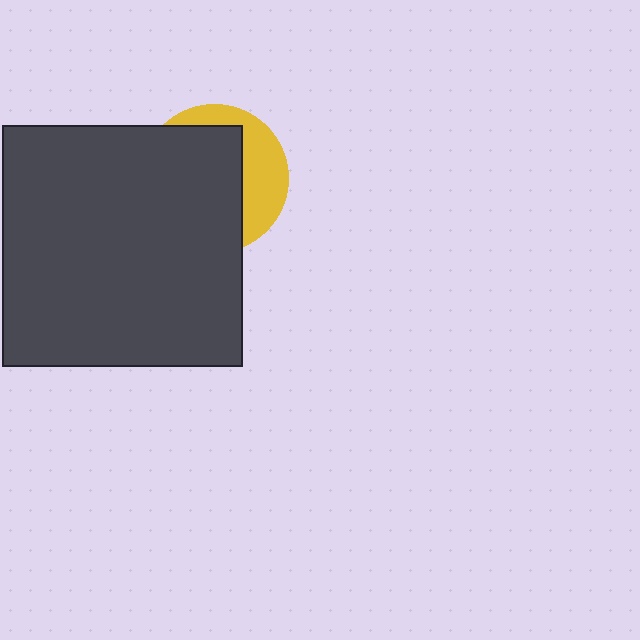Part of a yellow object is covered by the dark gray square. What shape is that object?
It is a circle.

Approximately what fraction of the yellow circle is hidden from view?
Roughly 66% of the yellow circle is hidden behind the dark gray square.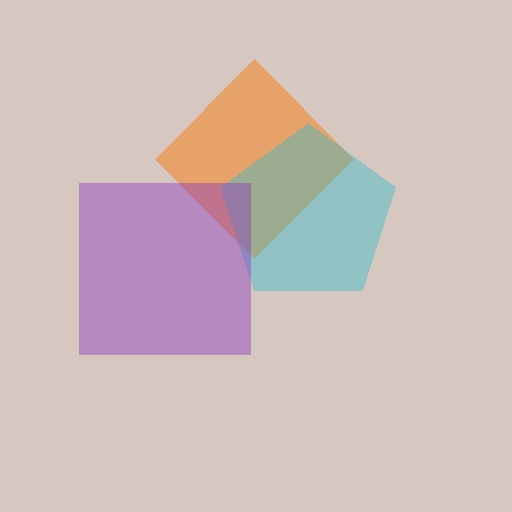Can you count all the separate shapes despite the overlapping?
Yes, there are 3 separate shapes.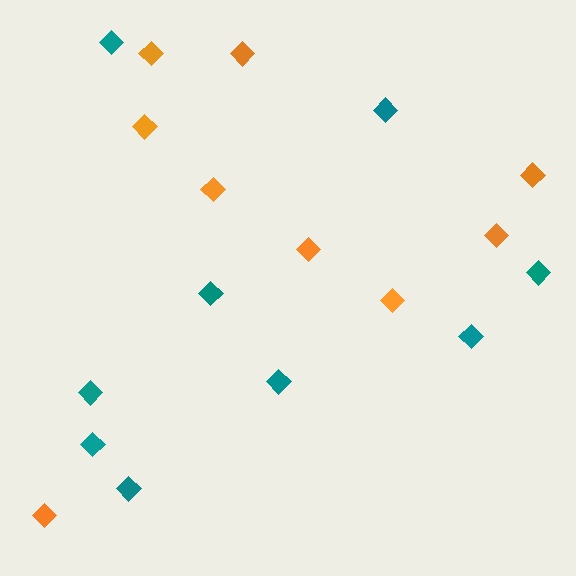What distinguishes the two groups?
There are 2 groups: one group of teal diamonds (9) and one group of orange diamonds (9).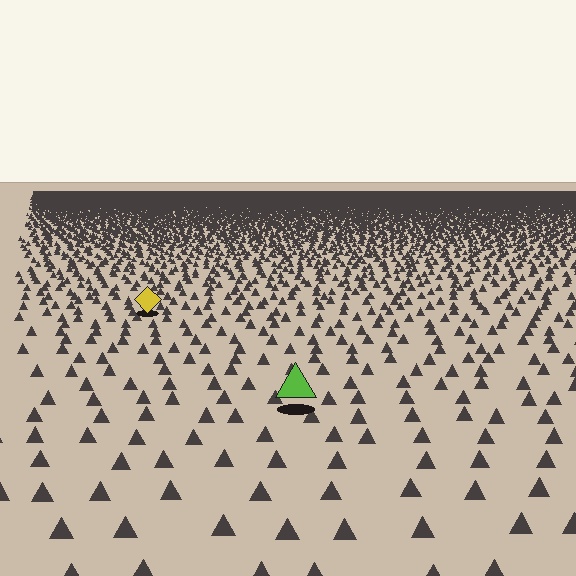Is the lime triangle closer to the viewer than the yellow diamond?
Yes. The lime triangle is closer — you can tell from the texture gradient: the ground texture is coarser near it.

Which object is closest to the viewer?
The lime triangle is closest. The texture marks near it are larger and more spread out.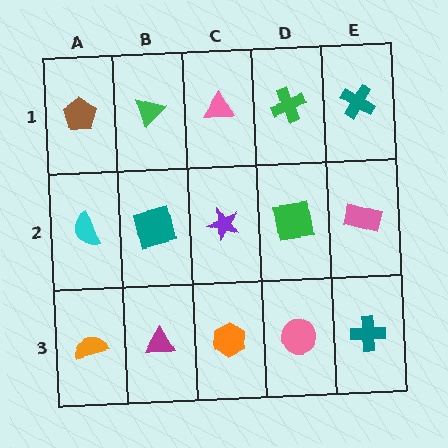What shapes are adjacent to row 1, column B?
A teal square (row 2, column B), a brown pentagon (row 1, column A), a pink triangle (row 1, column C).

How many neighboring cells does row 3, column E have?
2.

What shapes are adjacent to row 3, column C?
A purple star (row 2, column C), a magenta triangle (row 3, column B), a pink circle (row 3, column D).